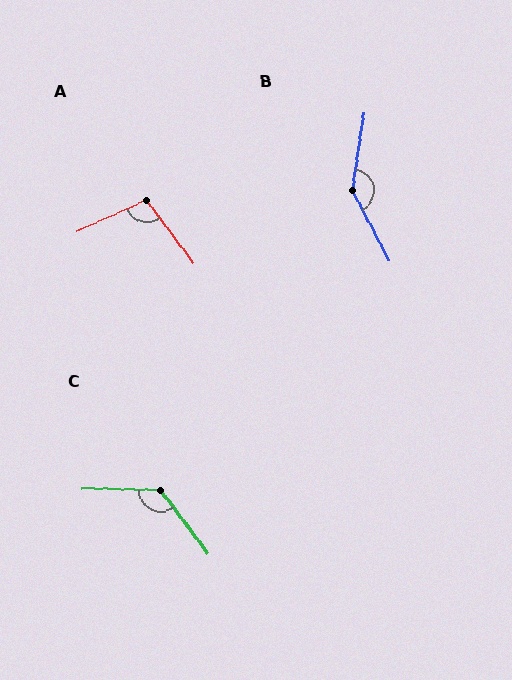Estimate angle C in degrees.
Approximately 128 degrees.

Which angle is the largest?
B, at approximately 144 degrees.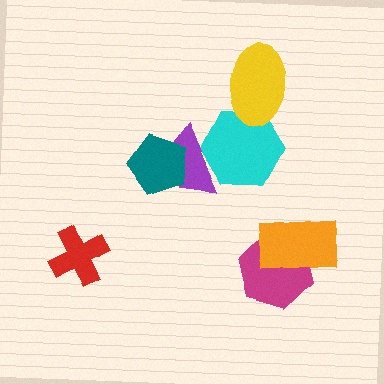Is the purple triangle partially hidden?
Yes, it is partially covered by another shape.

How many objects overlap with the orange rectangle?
1 object overlaps with the orange rectangle.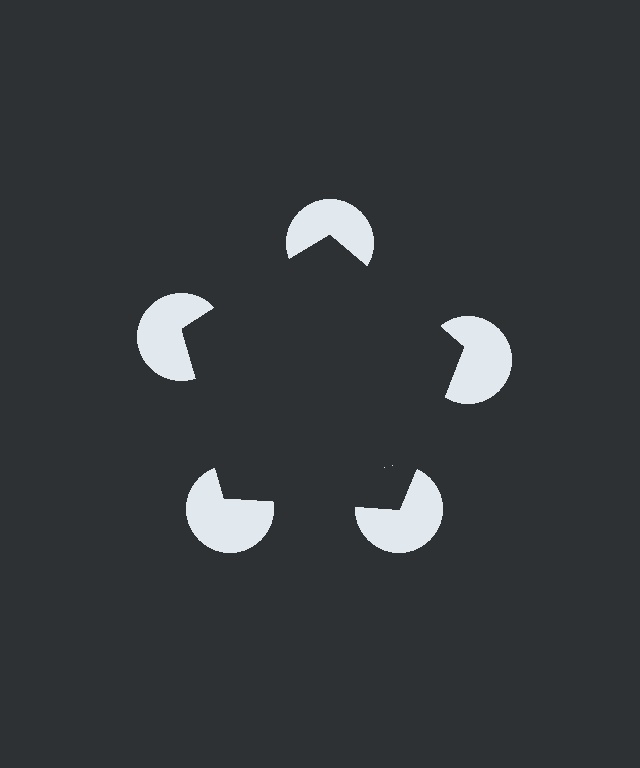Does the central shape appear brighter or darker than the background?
It typically appears slightly darker than the background, even though no actual brightness change is drawn.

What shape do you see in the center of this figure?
An illusory pentagon — its edges are inferred from the aligned wedge cuts in the pac-man discs, not physically drawn.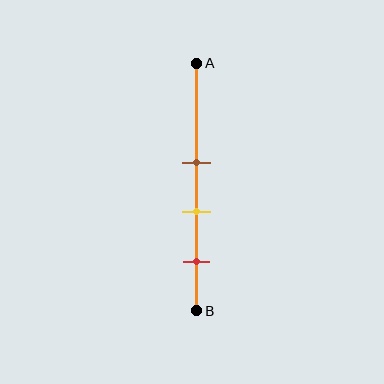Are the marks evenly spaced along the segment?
Yes, the marks are approximately evenly spaced.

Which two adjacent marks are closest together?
The brown and yellow marks are the closest adjacent pair.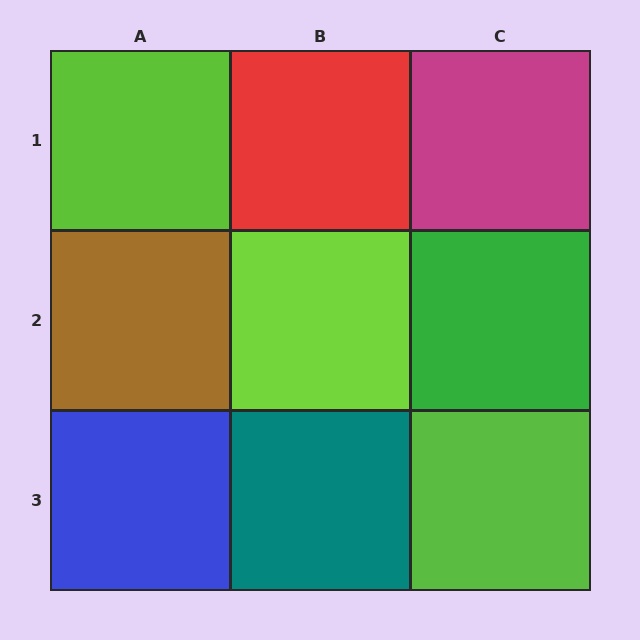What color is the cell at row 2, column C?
Green.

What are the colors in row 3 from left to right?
Blue, teal, lime.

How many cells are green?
1 cell is green.